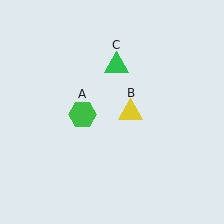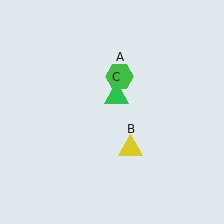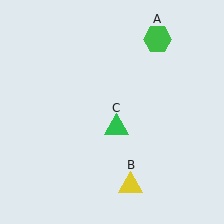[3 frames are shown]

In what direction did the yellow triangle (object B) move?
The yellow triangle (object B) moved down.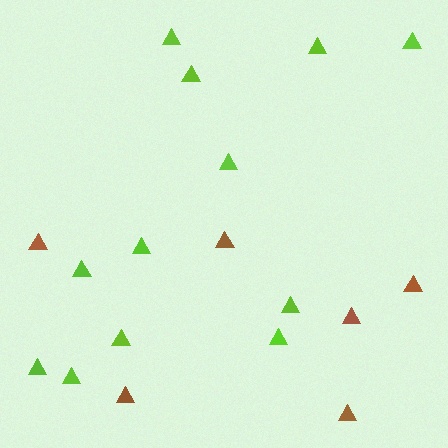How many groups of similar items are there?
There are 2 groups: one group of lime triangles (12) and one group of brown triangles (6).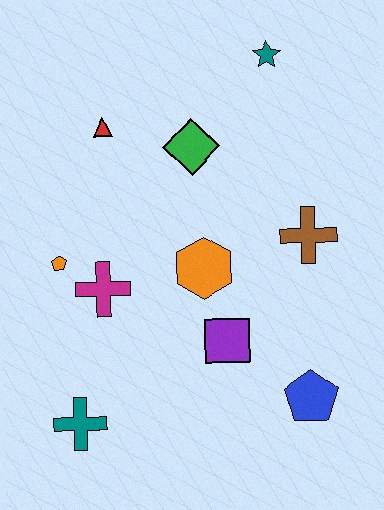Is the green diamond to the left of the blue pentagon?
Yes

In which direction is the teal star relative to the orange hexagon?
The teal star is above the orange hexagon.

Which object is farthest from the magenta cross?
The teal star is farthest from the magenta cross.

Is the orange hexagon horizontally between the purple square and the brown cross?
No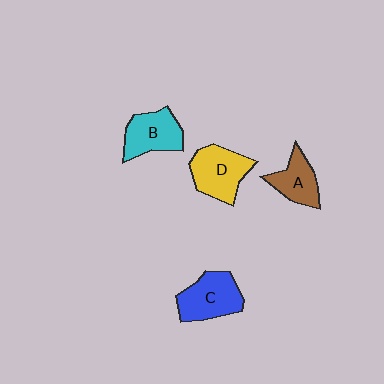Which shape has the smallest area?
Shape A (brown).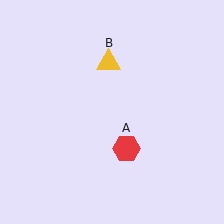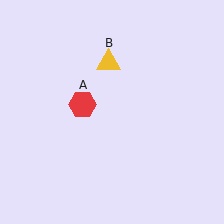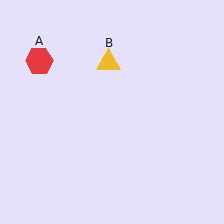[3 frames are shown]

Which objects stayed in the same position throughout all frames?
Yellow triangle (object B) remained stationary.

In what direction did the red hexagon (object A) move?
The red hexagon (object A) moved up and to the left.